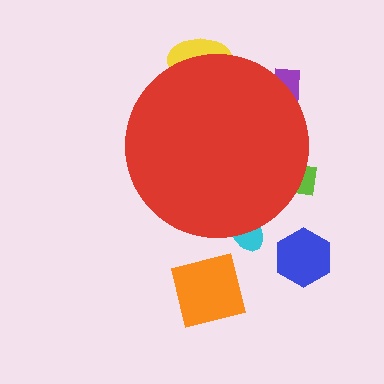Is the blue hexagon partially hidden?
No, the blue hexagon is fully visible.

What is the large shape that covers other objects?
A red circle.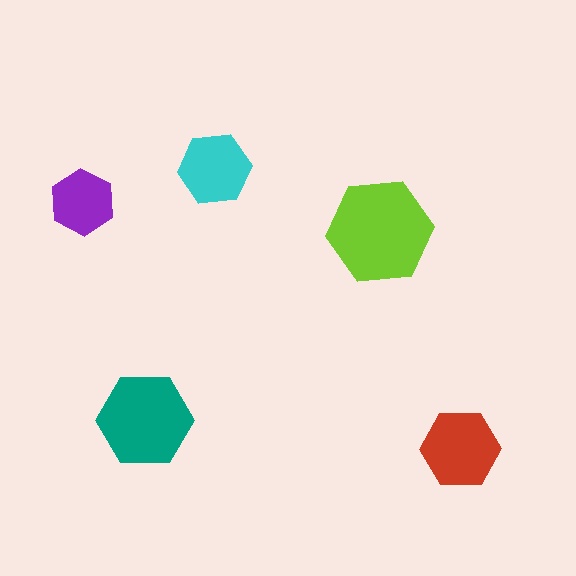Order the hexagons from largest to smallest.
the lime one, the teal one, the red one, the cyan one, the purple one.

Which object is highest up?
The cyan hexagon is topmost.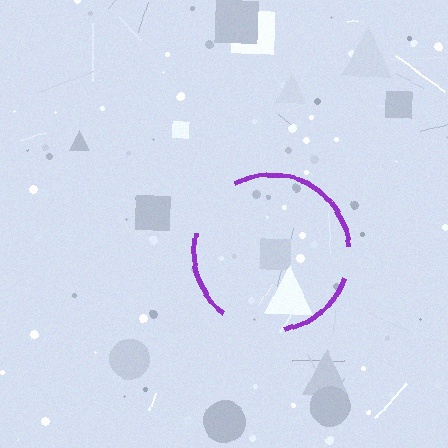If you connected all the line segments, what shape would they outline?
They would outline a circle.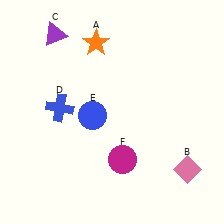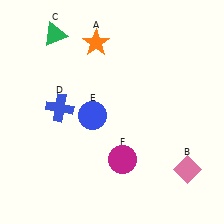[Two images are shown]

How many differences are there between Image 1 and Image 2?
There is 1 difference between the two images.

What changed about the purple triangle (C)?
In Image 1, C is purple. In Image 2, it changed to green.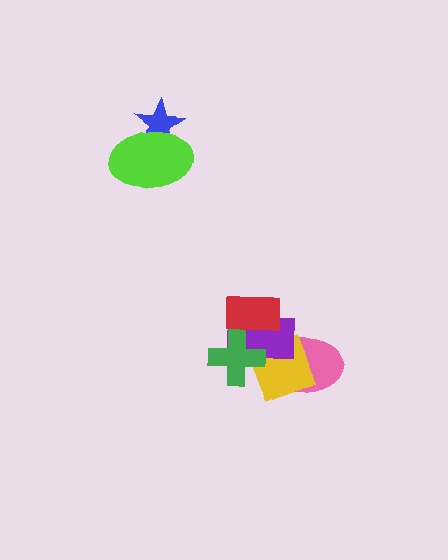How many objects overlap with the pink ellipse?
2 objects overlap with the pink ellipse.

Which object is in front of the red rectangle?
The green cross is in front of the red rectangle.